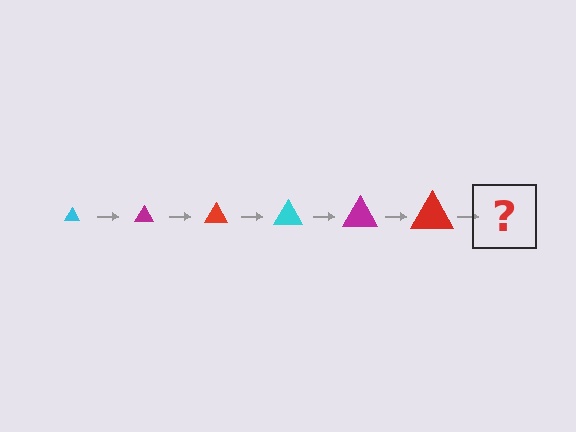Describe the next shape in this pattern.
It should be a cyan triangle, larger than the previous one.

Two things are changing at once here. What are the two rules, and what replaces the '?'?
The two rules are that the triangle grows larger each step and the color cycles through cyan, magenta, and red. The '?' should be a cyan triangle, larger than the previous one.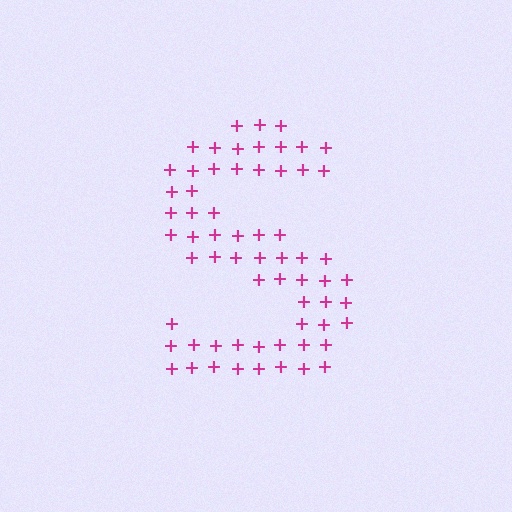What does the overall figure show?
The overall figure shows the letter S.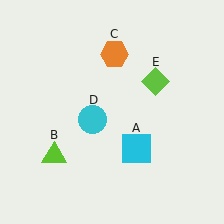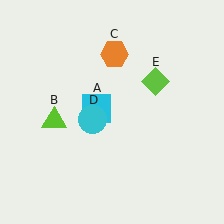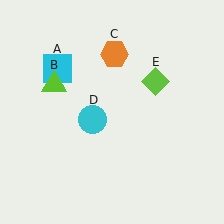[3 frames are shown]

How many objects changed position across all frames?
2 objects changed position: cyan square (object A), lime triangle (object B).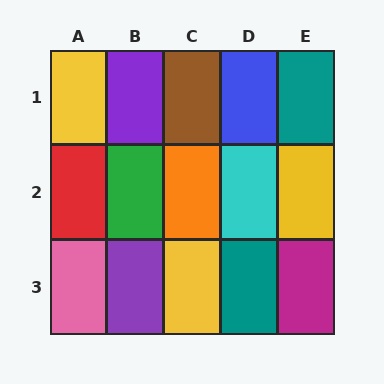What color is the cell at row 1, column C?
Brown.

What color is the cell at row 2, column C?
Orange.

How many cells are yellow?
3 cells are yellow.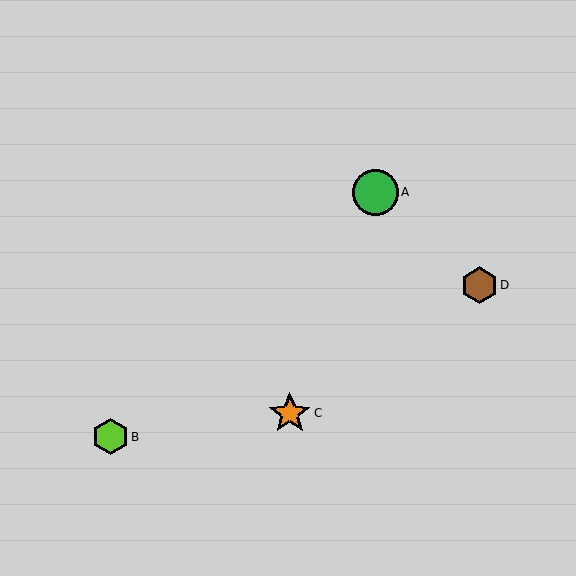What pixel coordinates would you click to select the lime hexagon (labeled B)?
Click at (110, 437) to select the lime hexagon B.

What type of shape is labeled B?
Shape B is a lime hexagon.